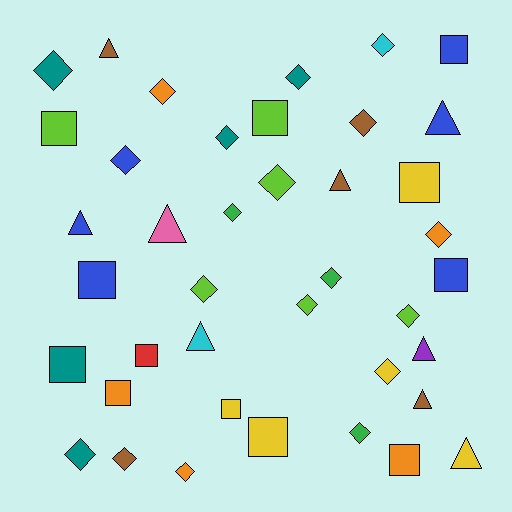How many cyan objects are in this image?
There are 2 cyan objects.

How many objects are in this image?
There are 40 objects.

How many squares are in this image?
There are 12 squares.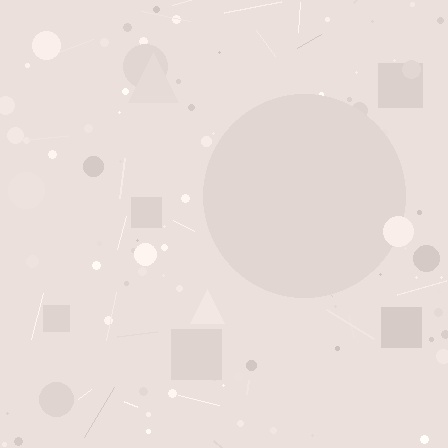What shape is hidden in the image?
A circle is hidden in the image.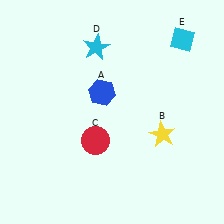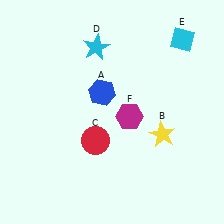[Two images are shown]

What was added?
A magenta hexagon (F) was added in Image 2.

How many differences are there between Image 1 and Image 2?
There is 1 difference between the two images.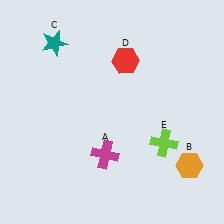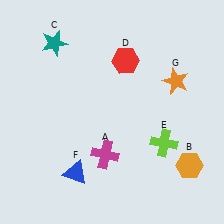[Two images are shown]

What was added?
A blue triangle (F), an orange star (G) were added in Image 2.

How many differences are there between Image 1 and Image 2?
There are 2 differences between the two images.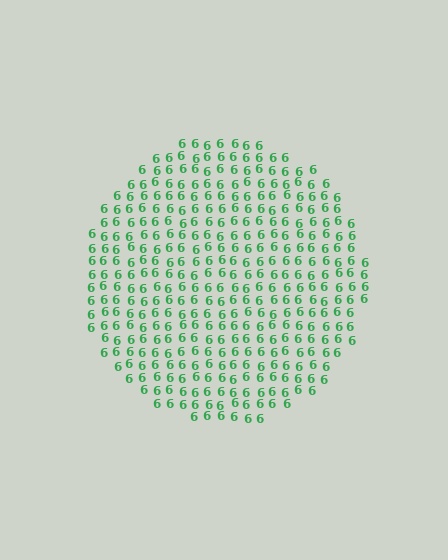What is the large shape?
The large shape is a circle.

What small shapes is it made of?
It is made of small digit 6's.